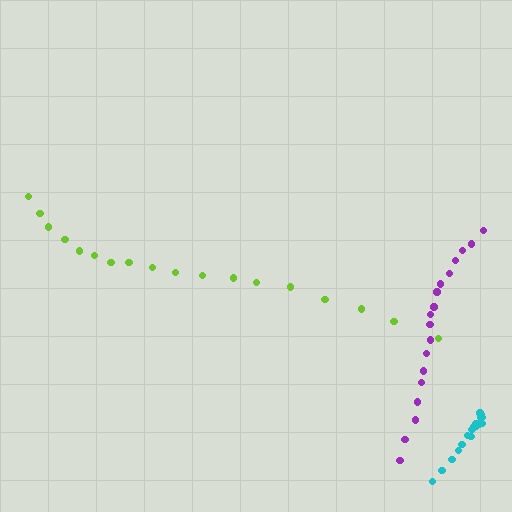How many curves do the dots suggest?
There are 3 distinct paths.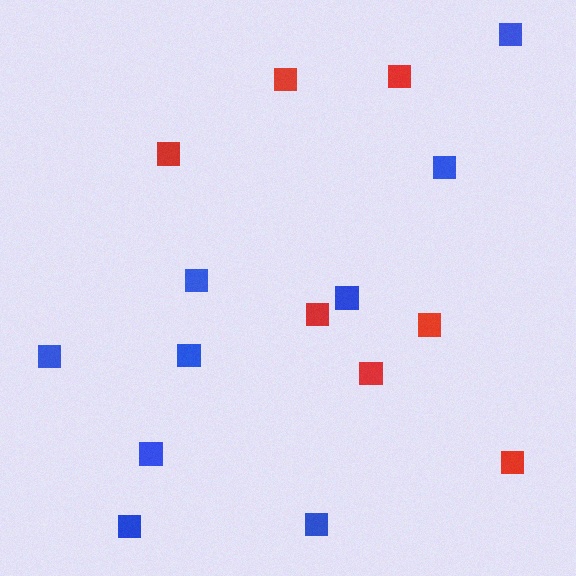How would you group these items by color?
There are 2 groups: one group of red squares (7) and one group of blue squares (9).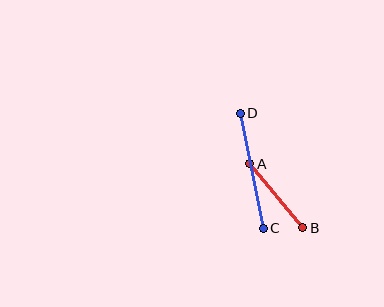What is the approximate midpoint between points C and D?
The midpoint is at approximately (252, 171) pixels.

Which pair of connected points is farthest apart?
Points C and D are farthest apart.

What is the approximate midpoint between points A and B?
The midpoint is at approximately (276, 196) pixels.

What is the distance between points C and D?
The distance is approximately 117 pixels.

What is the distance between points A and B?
The distance is approximately 83 pixels.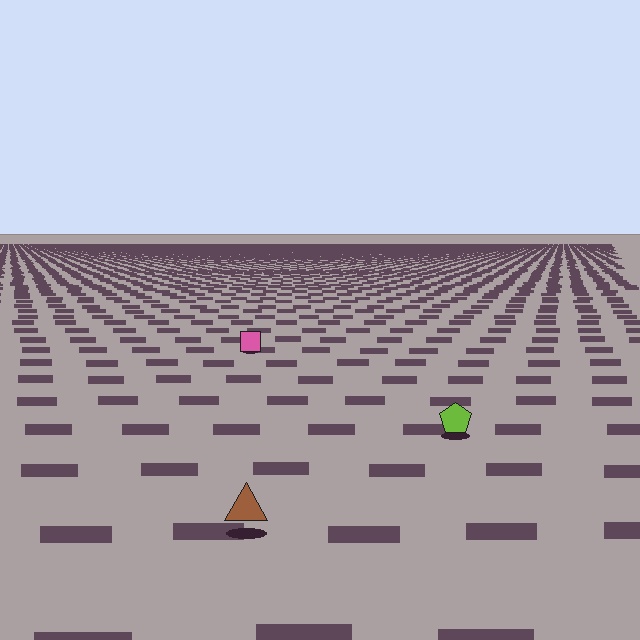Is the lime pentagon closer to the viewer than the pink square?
Yes. The lime pentagon is closer — you can tell from the texture gradient: the ground texture is coarser near it.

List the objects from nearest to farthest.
From nearest to farthest: the brown triangle, the lime pentagon, the pink square.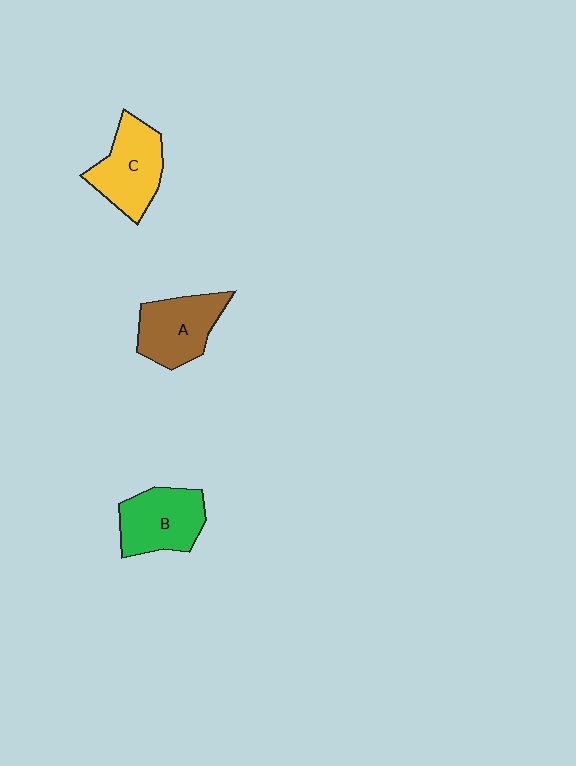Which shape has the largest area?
Shape C (yellow).